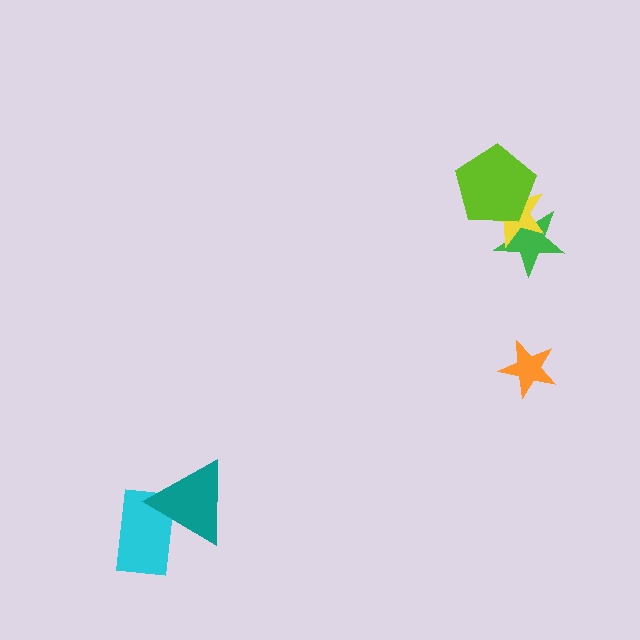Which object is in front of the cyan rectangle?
The teal triangle is in front of the cyan rectangle.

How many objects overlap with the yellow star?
2 objects overlap with the yellow star.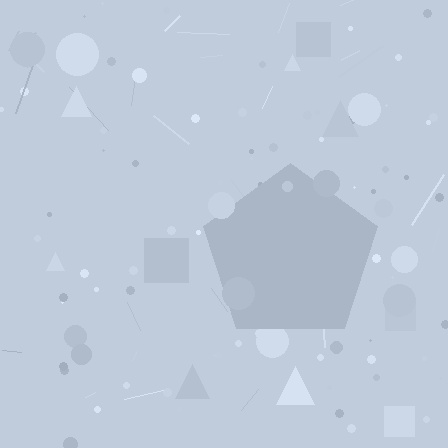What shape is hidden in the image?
A pentagon is hidden in the image.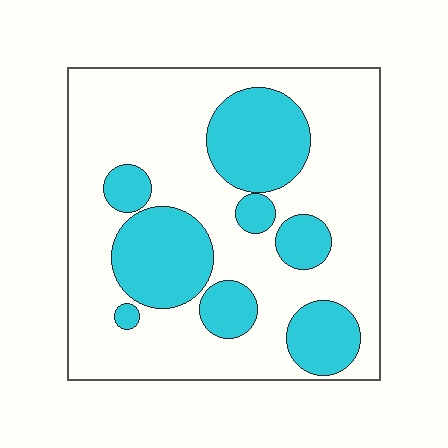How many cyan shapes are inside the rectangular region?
8.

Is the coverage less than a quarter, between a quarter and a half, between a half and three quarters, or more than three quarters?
Between a quarter and a half.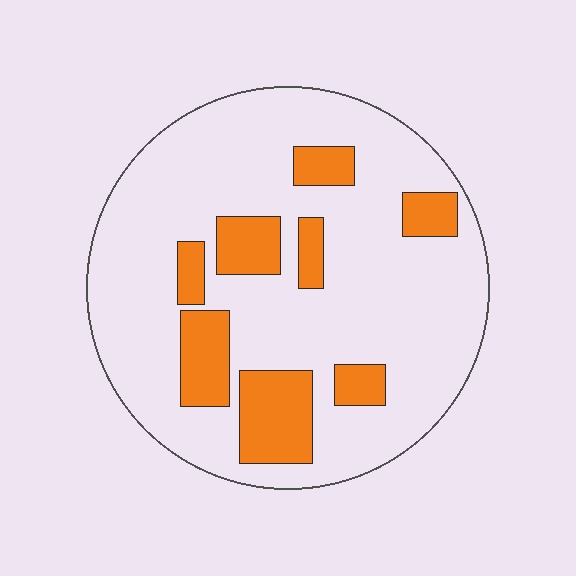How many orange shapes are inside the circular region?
8.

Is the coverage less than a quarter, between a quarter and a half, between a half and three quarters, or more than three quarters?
Less than a quarter.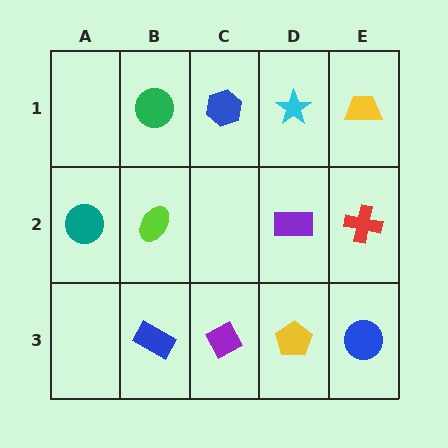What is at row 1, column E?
A yellow trapezoid.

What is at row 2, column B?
A lime ellipse.